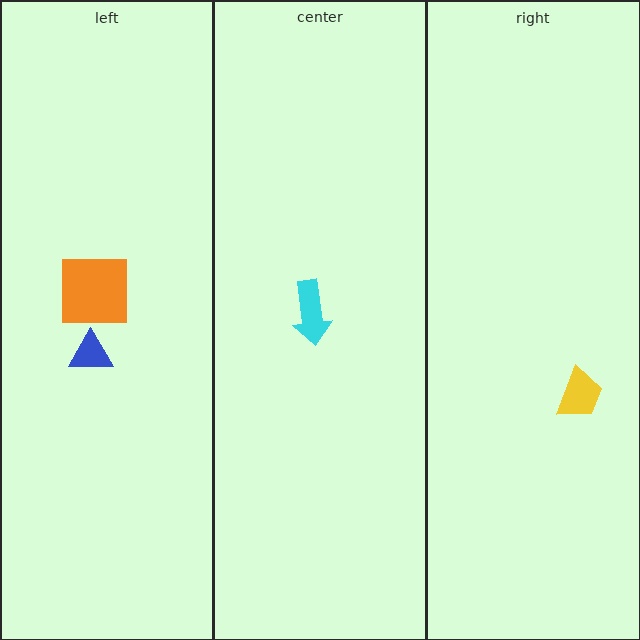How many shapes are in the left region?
2.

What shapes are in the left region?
The blue triangle, the orange square.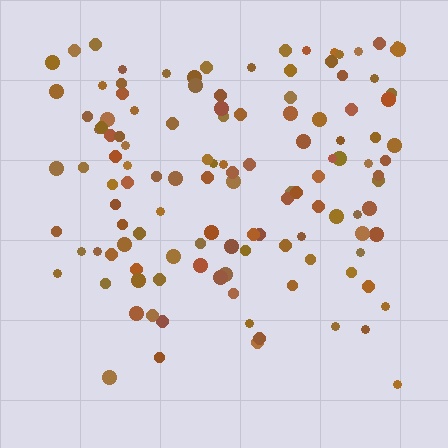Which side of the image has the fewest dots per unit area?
The bottom.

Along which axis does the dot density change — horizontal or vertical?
Vertical.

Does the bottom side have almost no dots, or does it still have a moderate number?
Still a moderate number, just noticeably fewer than the top.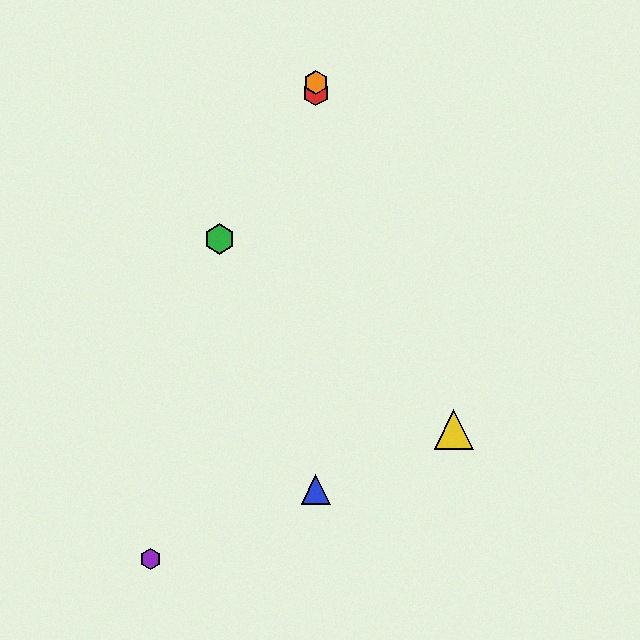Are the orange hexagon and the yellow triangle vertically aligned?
No, the orange hexagon is at x≈316 and the yellow triangle is at x≈454.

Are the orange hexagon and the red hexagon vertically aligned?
Yes, both are at x≈316.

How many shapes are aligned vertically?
3 shapes (the red hexagon, the blue triangle, the orange hexagon) are aligned vertically.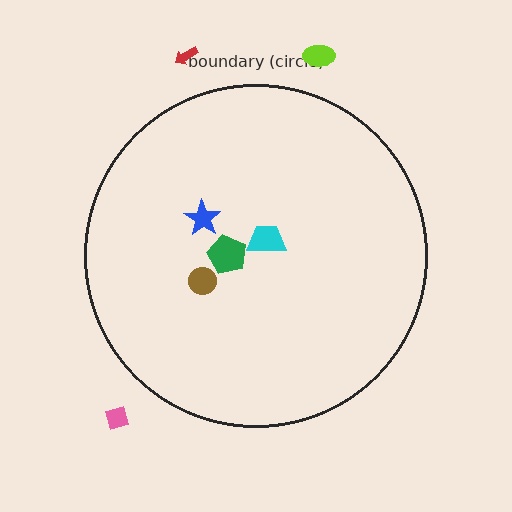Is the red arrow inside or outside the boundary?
Outside.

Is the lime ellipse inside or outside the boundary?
Outside.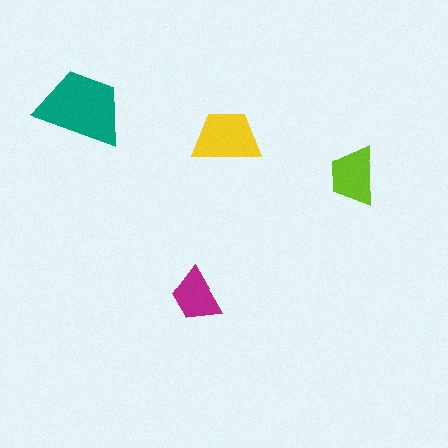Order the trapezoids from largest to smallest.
the teal one, the yellow one, the lime one, the magenta one.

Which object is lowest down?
The magenta trapezoid is bottommost.